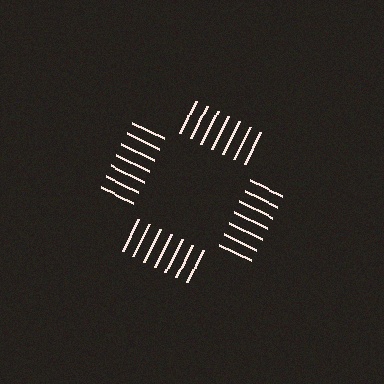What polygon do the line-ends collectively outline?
An illusory square — the line segments terminate on its edges but no continuous stroke is drawn.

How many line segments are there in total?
28 — 7 along each of the 4 edges.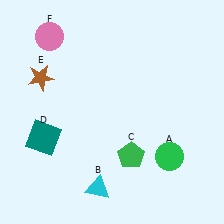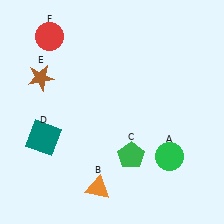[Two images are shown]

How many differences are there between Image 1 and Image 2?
There are 2 differences between the two images.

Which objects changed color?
B changed from cyan to orange. F changed from pink to red.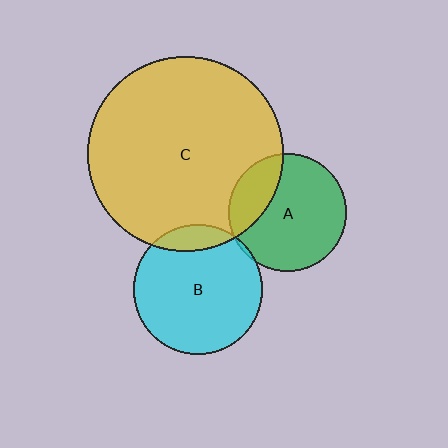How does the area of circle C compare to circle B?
Approximately 2.3 times.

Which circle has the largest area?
Circle C (yellow).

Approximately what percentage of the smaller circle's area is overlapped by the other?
Approximately 5%.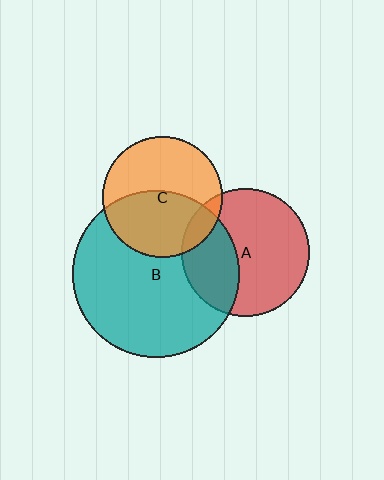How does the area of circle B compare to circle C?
Approximately 1.9 times.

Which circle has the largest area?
Circle B (teal).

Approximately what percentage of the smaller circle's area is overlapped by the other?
Approximately 35%.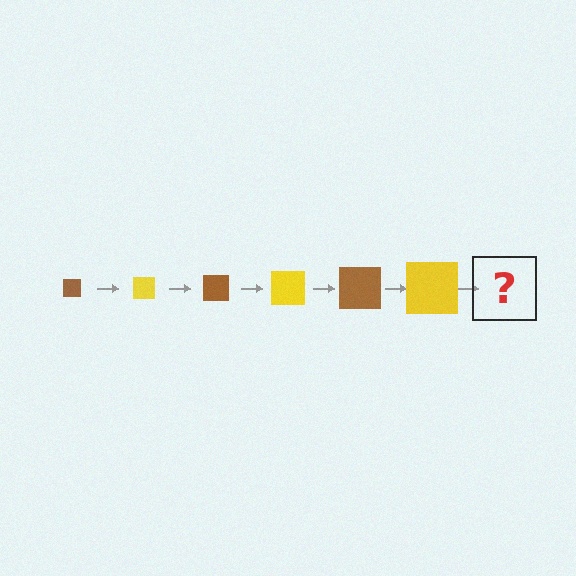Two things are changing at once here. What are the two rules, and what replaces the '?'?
The two rules are that the square grows larger each step and the color cycles through brown and yellow. The '?' should be a brown square, larger than the previous one.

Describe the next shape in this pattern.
It should be a brown square, larger than the previous one.